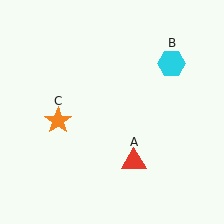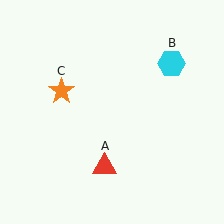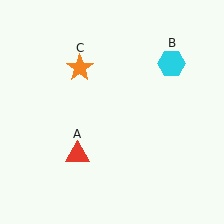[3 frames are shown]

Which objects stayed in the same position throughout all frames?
Cyan hexagon (object B) remained stationary.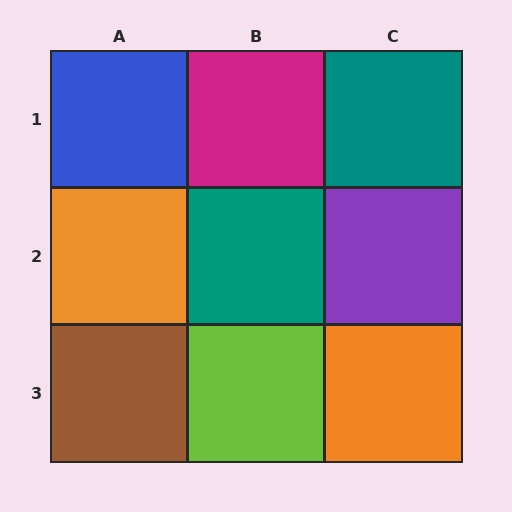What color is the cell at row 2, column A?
Orange.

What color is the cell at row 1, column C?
Teal.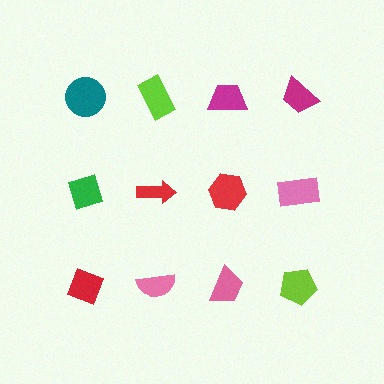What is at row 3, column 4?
A lime pentagon.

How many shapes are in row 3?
4 shapes.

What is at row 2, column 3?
A red hexagon.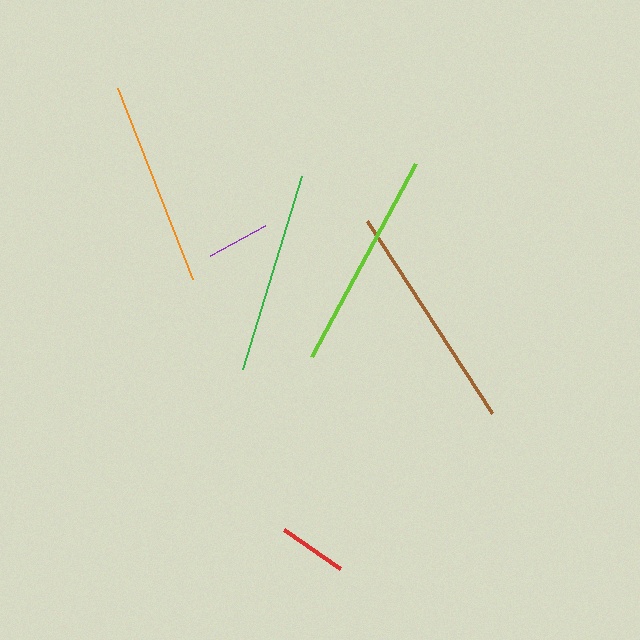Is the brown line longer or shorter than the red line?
The brown line is longer than the red line.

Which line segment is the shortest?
The purple line is the shortest at approximately 63 pixels.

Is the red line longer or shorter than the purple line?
The red line is longer than the purple line.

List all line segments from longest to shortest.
From longest to shortest: brown, lime, orange, green, red, purple.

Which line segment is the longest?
The brown line is the longest at approximately 229 pixels.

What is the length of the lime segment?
The lime segment is approximately 219 pixels long.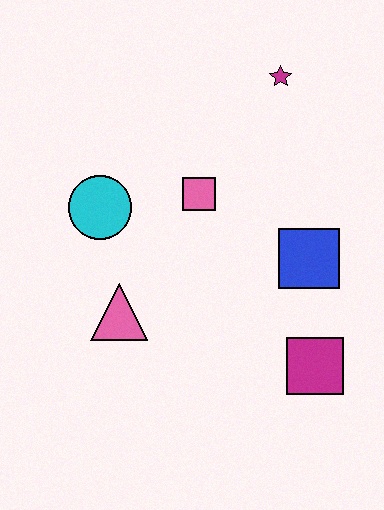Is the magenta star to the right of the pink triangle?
Yes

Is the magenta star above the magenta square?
Yes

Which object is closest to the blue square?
The magenta square is closest to the blue square.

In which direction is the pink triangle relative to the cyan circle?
The pink triangle is below the cyan circle.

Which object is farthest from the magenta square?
The magenta star is farthest from the magenta square.